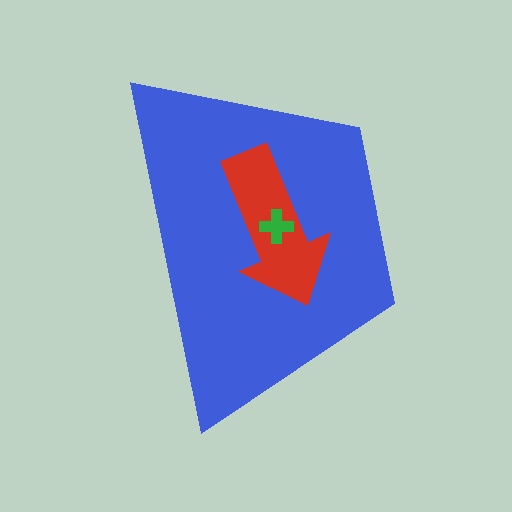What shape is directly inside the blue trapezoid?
The red arrow.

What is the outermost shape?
The blue trapezoid.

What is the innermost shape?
The green cross.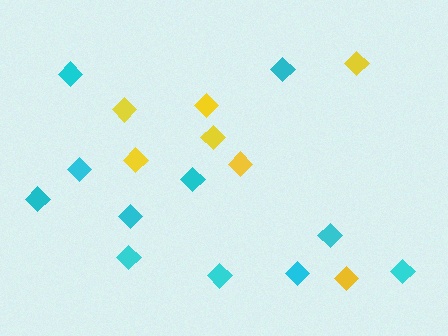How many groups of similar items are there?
There are 2 groups: one group of cyan diamonds (11) and one group of yellow diamonds (7).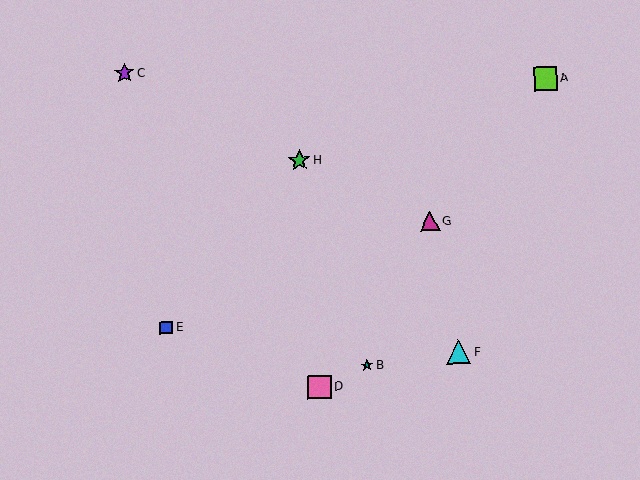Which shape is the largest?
The cyan triangle (labeled F) is the largest.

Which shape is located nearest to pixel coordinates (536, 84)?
The lime square (labeled A) at (545, 79) is nearest to that location.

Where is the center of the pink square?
The center of the pink square is at (320, 387).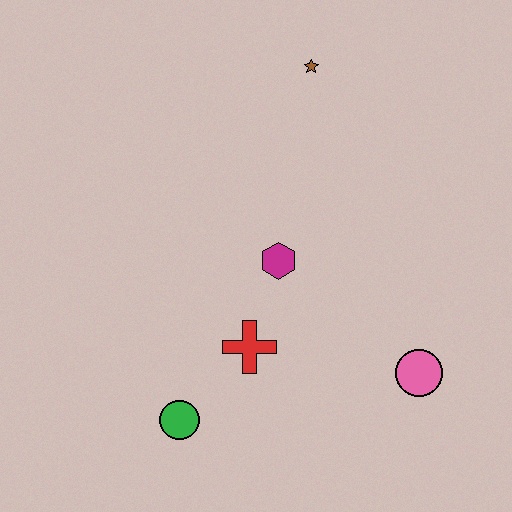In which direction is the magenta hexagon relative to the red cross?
The magenta hexagon is above the red cross.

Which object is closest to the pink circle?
The red cross is closest to the pink circle.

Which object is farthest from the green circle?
The brown star is farthest from the green circle.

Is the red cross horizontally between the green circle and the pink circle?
Yes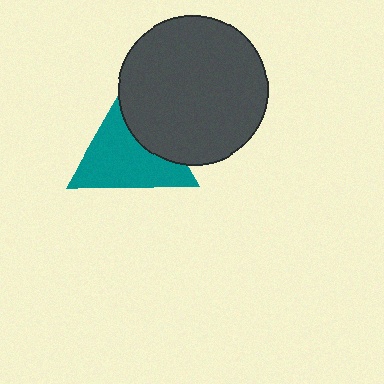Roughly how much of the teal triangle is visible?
Most of it is visible (roughly 68%).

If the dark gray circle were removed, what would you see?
You would see the complete teal triangle.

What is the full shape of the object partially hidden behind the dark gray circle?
The partially hidden object is a teal triangle.